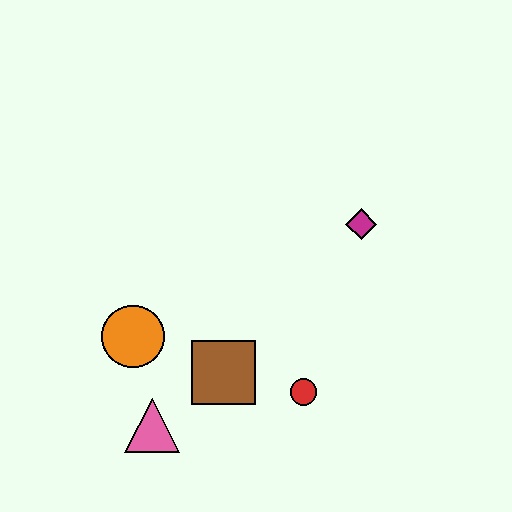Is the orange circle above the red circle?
Yes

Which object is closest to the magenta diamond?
The red circle is closest to the magenta diamond.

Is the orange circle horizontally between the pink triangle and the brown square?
No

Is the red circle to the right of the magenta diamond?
No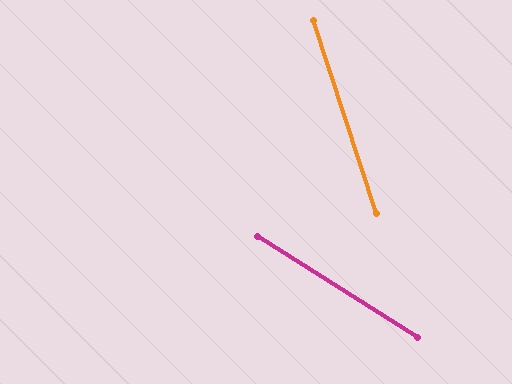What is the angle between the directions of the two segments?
Approximately 40 degrees.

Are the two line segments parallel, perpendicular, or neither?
Neither parallel nor perpendicular — they differ by about 40°.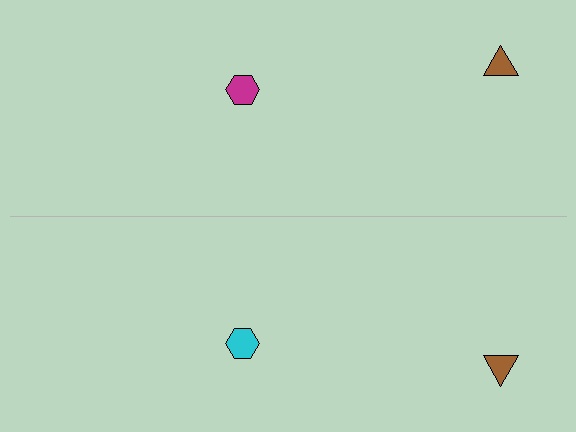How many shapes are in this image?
There are 4 shapes in this image.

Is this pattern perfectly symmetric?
No, the pattern is not perfectly symmetric. The cyan hexagon on the bottom side breaks the symmetry — its mirror counterpart is magenta.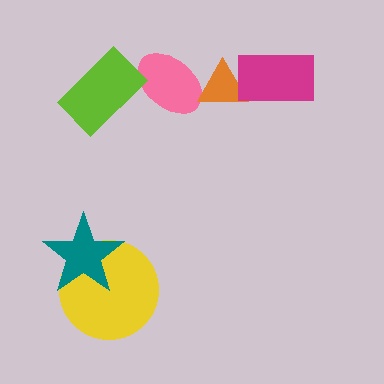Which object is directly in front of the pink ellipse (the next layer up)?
The lime rectangle is directly in front of the pink ellipse.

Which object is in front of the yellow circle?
The teal star is in front of the yellow circle.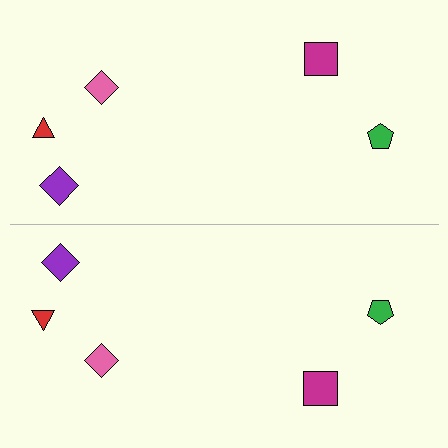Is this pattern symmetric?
Yes, this pattern has bilateral (reflection) symmetry.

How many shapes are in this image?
There are 10 shapes in this image.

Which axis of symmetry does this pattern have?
The pattern has a horizontal axis of symmetry running through the center of the image.